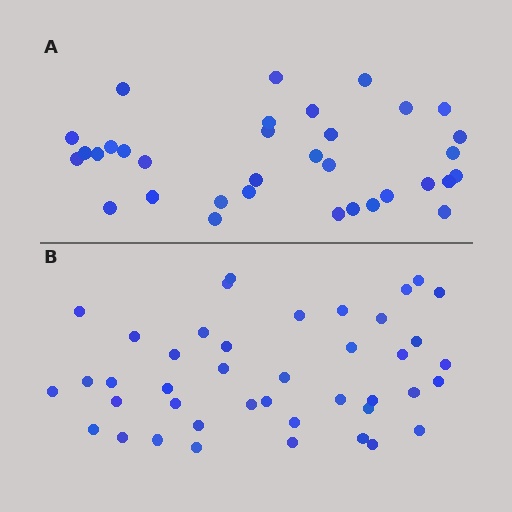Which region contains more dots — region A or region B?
Region B (the bottom region) has more dots.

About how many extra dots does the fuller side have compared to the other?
Region B has roughly 8 or so more dots than region A.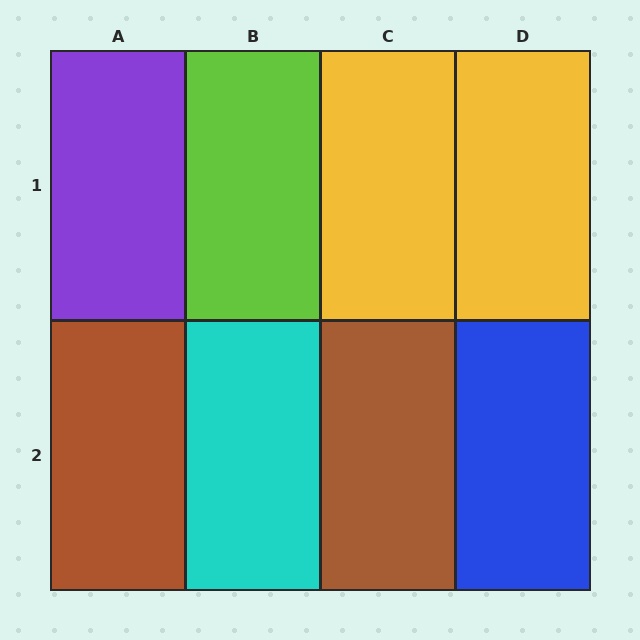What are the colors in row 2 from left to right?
Brown, cyan, brown, blue.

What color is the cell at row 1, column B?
Lime.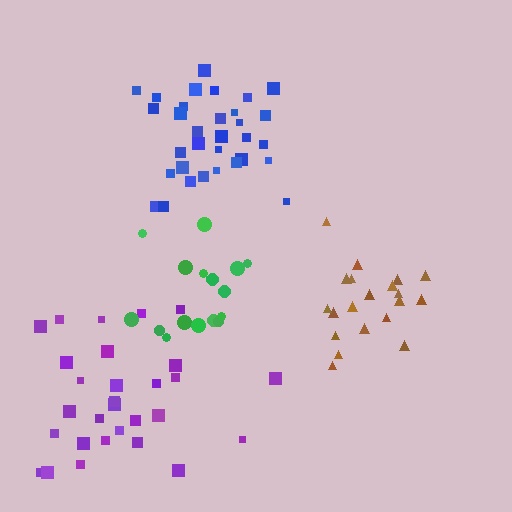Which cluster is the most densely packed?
Blue.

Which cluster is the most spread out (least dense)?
Purple.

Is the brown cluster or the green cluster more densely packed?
Green.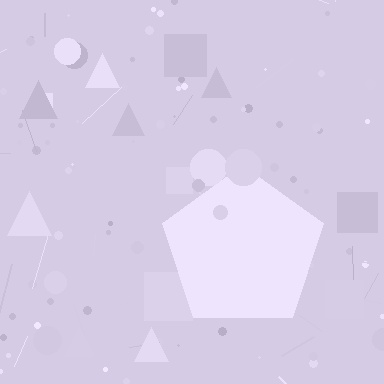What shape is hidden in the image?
A pentagon is hidden in the image.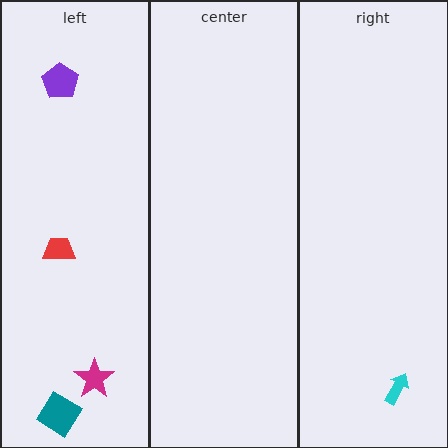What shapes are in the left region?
The red trapezoid, the purple pentagon, the magenta star, the teal diamond.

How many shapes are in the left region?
4.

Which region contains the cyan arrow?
The right region.